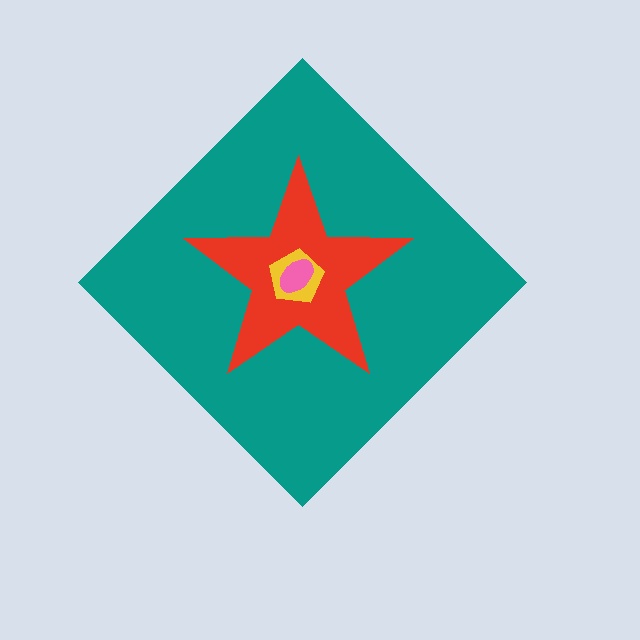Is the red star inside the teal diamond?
Yes.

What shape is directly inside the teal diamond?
The red star.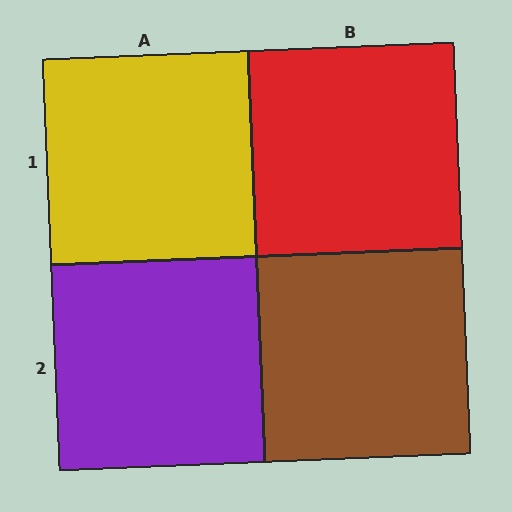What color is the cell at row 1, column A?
Yellow.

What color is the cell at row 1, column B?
Red.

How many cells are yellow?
1 cell is yellow.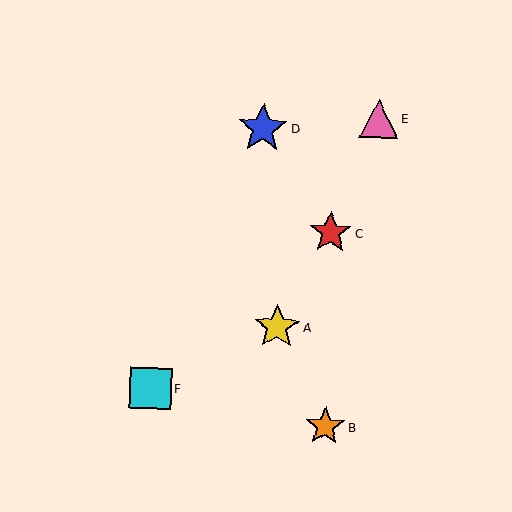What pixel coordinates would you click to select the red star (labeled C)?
Click at (330, 233) to select the red star C.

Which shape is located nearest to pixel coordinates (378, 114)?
The pink triangle (labeled E) at (379, 119) is nearest to that location.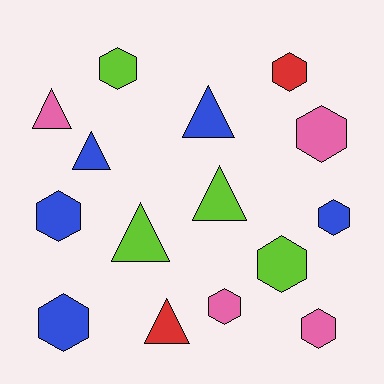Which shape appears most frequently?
Hexagon, with 9 objects.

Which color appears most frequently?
Blue, with 5 objects.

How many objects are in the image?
There are 15 objects.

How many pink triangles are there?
There is 1 pink triangle.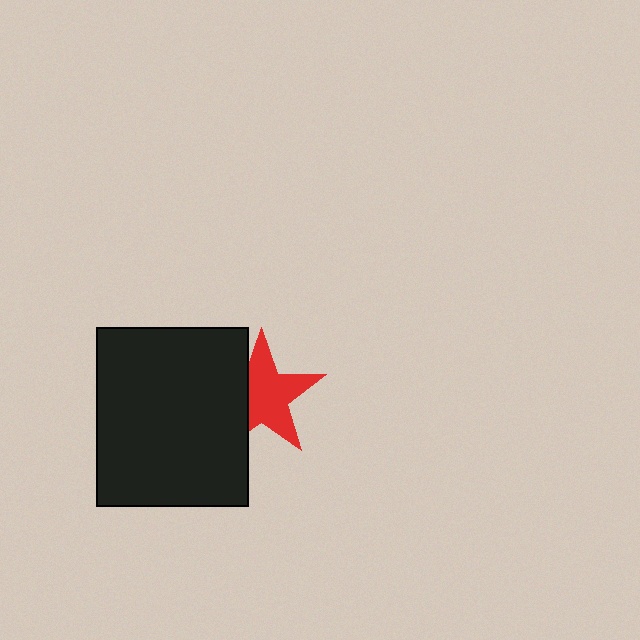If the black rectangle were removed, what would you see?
You would see the complete red star.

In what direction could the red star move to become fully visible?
The red star could move right. That would shift it out from behind the black rectangle entirely.